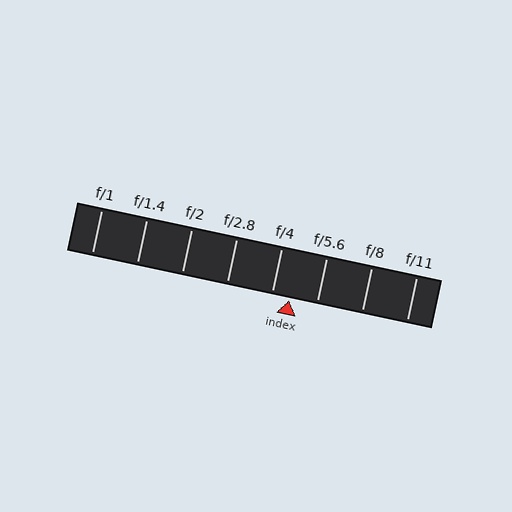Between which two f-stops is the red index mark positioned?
The index mark is between f/4 and f/5.6.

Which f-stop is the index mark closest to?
The index mark is closest to f/4.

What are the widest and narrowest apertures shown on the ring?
The widest aperture shown is f/1 and the narrowest is f/11.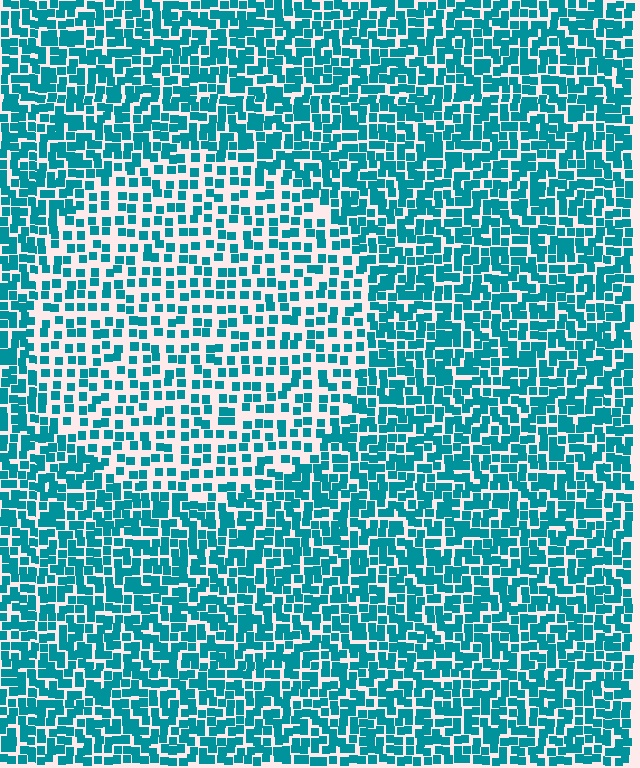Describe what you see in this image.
The image contains small teal elements arranged at two different densities. A circle-shaped region is visible where the elements are less densely packed than the surrounding area.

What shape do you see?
I see a circle.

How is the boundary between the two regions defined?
The boundary is defined by a change in element density (approximately 1.8x ratio). All elements are the same color, size, and shape.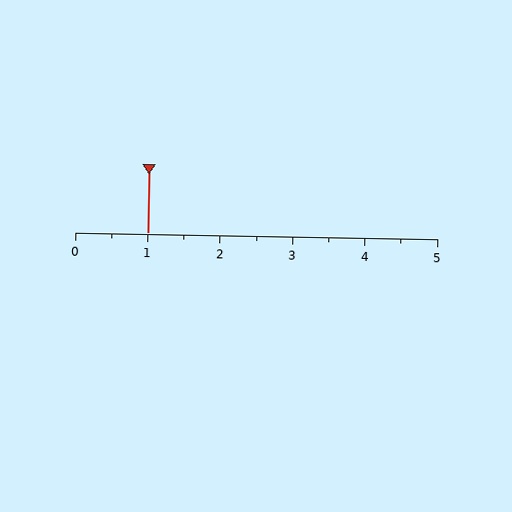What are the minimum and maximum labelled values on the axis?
The axis runs from 0 to 5.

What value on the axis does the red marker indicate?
The marker indicates approximately 1.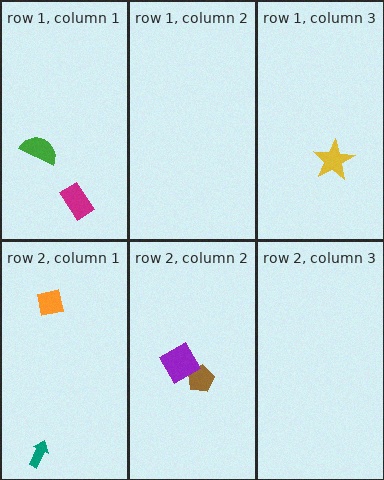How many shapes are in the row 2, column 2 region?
2.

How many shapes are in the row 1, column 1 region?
2.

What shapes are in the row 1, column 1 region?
The green semicircle, the magenta rectangle.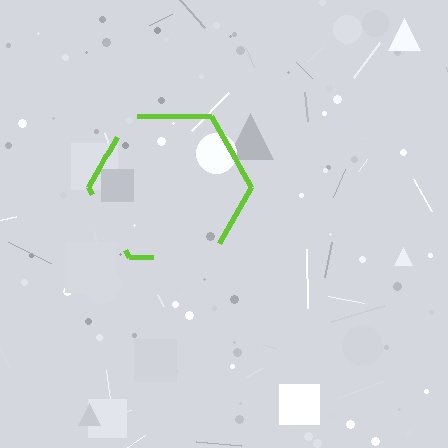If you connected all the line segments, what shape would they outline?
They would outline a hexagon.